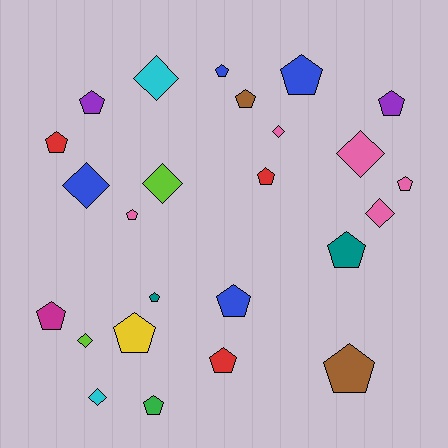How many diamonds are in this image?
There are 8 diamonds.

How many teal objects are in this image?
There are 2 teal objects.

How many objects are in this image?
There are 25 objects.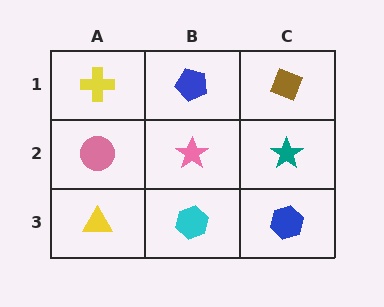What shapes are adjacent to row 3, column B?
A pink star (row 2, column B), a yellow triangle (row 3, column A), a blue hexagon (row 3, column C).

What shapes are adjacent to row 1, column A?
A pink circle (row 2, column A), a blue pentagon (row 1, column B).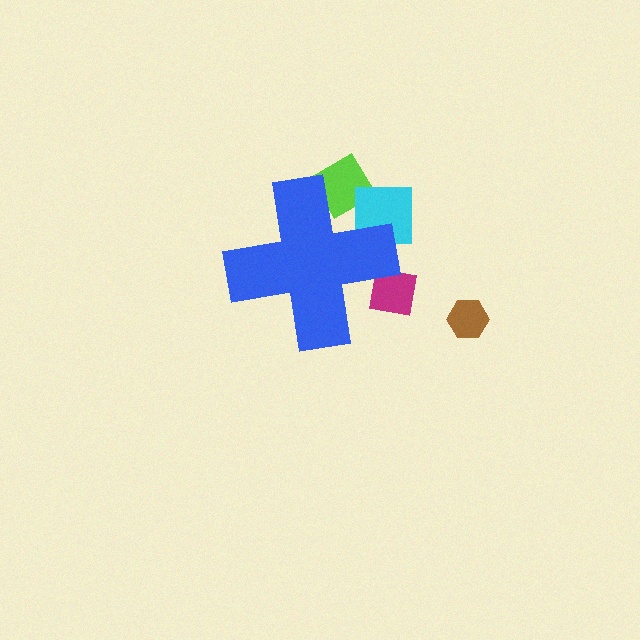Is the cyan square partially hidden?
Yes, the cyan square is partially hidden behind the blue cross.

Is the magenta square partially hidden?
Yes, the magenta square is partially hidden behind the blue cross.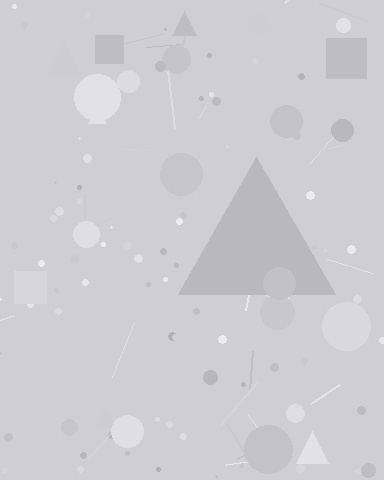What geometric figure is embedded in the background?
A triangle is embedded in the background.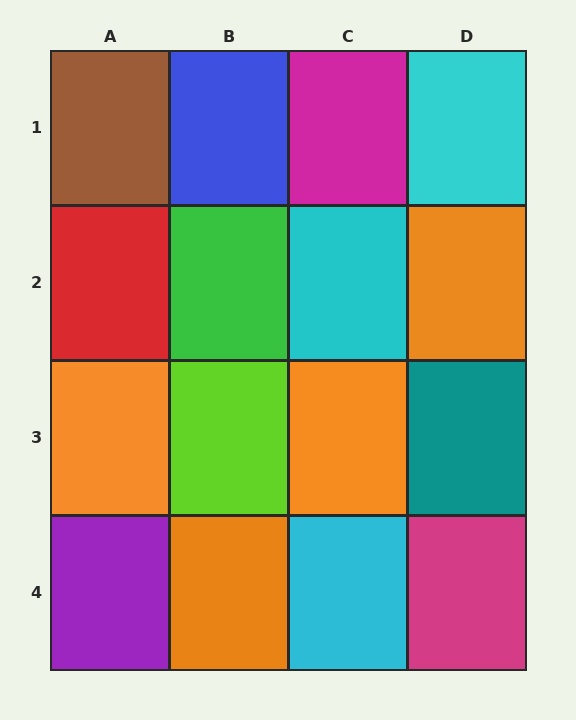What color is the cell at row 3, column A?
Orange.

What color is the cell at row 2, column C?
Cyan.